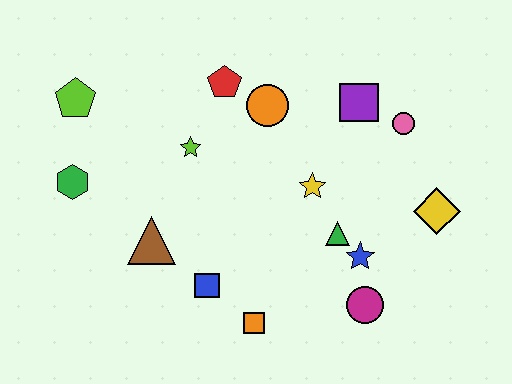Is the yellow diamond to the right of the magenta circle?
Yes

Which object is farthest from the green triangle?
The lime pentagon is farthest from the green triangle.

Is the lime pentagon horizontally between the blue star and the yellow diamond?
No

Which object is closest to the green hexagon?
The lime pentagon is closest to the green hexagon.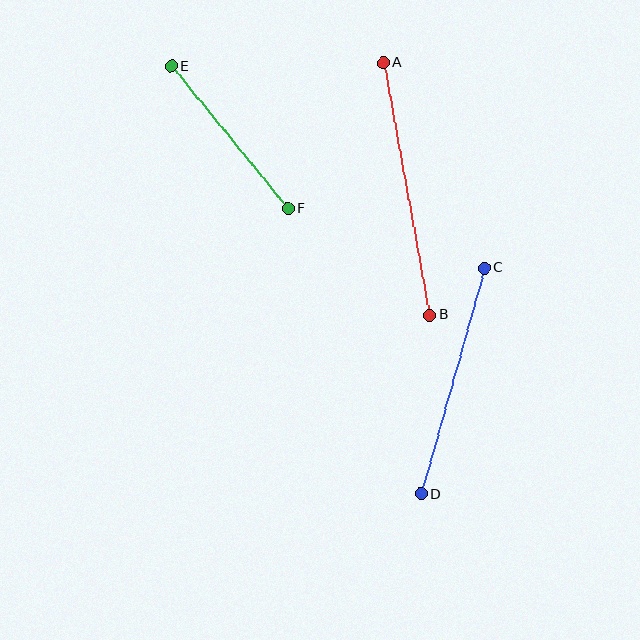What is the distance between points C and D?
The distance is approximately 235 pixels.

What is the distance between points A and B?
The distance is approximately 257 pixels.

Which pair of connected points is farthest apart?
Points A and B are farthest apart.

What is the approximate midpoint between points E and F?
The midpoint is at approximately (229, 137) pixels.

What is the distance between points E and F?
The distance is approximately 184 pixels.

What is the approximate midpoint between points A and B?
The midpoint is at approximately (407, 189) pixels.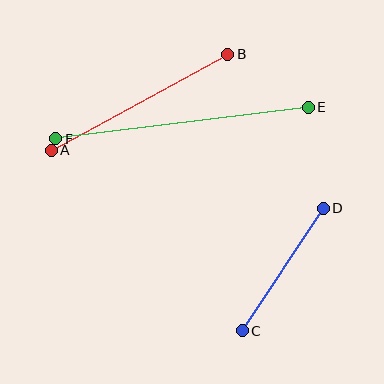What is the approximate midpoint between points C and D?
The midpoint is at approximately (283, 269) pixels.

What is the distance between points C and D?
The distance is approximately 147 pixels.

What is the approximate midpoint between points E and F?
The midpoint is at approximately (182, 123) pixels.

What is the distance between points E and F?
The distance is approximately 254 pixels.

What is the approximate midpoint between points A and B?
The midpoint is at approximately (140, 102) pixels.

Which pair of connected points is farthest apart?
Points E and F are farthest apart.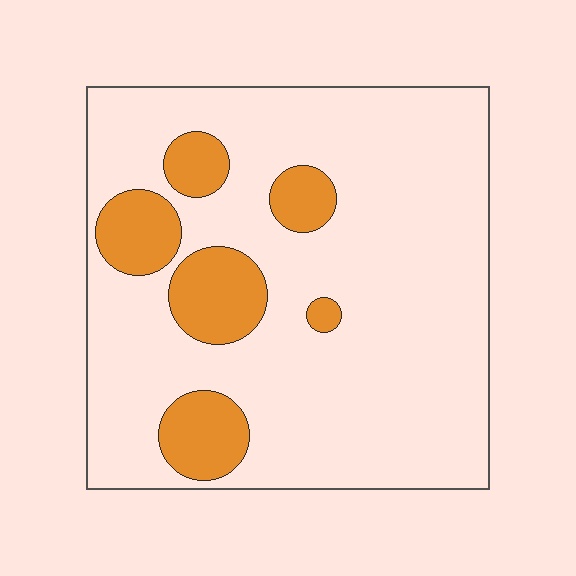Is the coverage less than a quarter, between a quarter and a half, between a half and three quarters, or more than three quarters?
Less than a quarter.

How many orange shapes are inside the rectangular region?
6.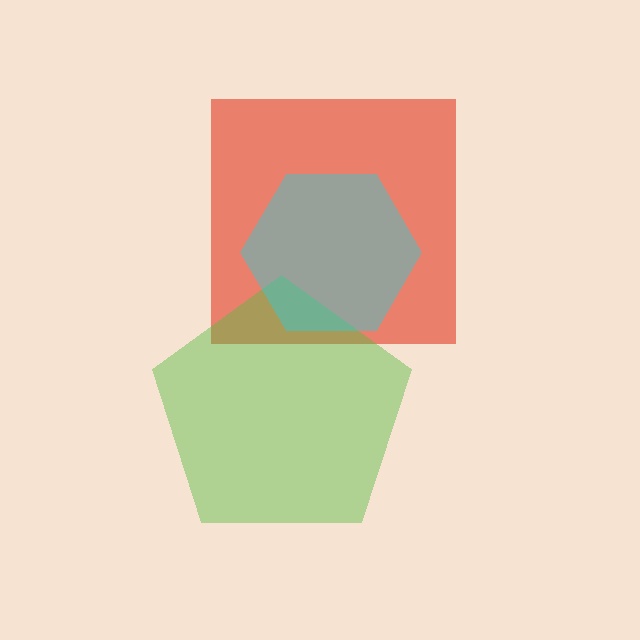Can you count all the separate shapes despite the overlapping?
Yes, there are 3 separate shapes.